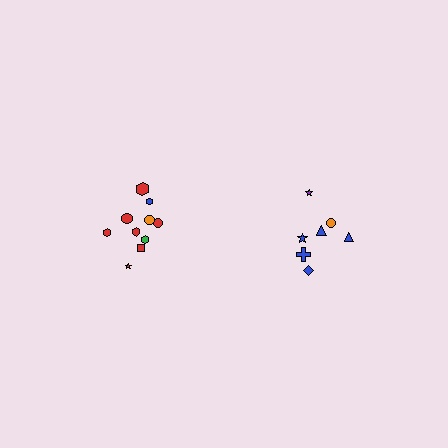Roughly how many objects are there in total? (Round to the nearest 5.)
Roughly 15 objects in total.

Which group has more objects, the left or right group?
The left group.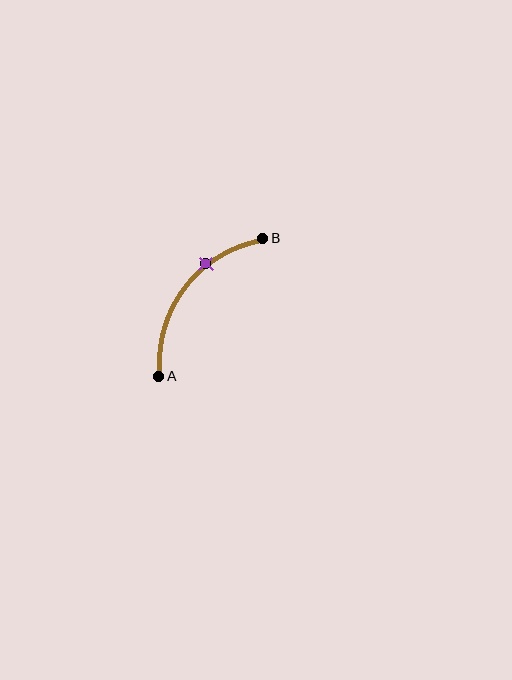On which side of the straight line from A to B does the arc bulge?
The arc bulges above and to the left of the straight line connecting A and B.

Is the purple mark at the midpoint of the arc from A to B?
No. The purple mark lies on the arc but is closer to endpoint B. The arc midpoint would be at the point on the curve equidistant along the arc from both A and B.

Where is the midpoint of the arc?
The arc midpoint is the point on the curve farthest from the straight line joining A and B. It sits above and to the left of that line.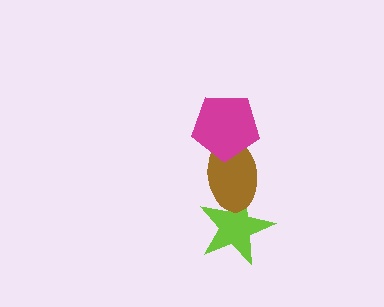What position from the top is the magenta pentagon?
The magenta pentagon is 1st from the top.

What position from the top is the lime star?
The lime star is 3rd from the top.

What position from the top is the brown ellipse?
The brown ellipse is 2nd from the top.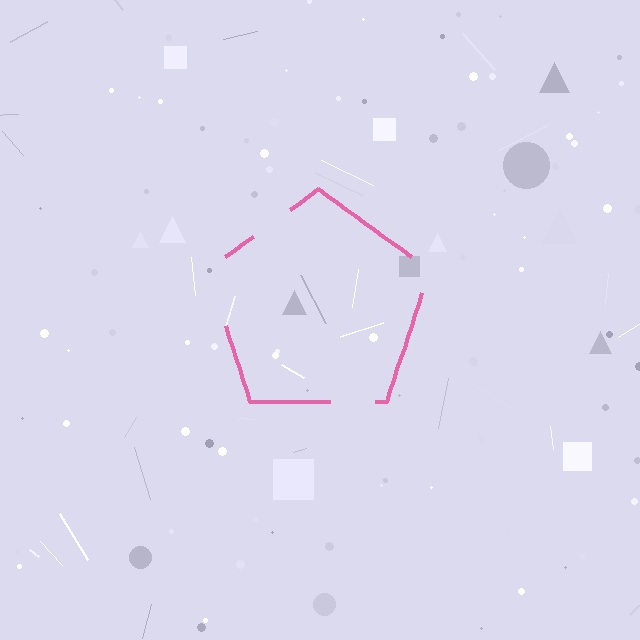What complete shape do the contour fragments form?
The contour fragments form a pentagon.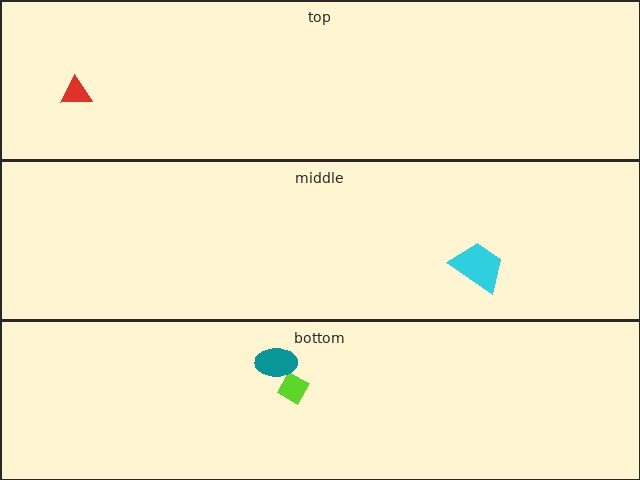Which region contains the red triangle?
The top region.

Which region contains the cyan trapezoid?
The middle region.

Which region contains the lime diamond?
The bottom region.